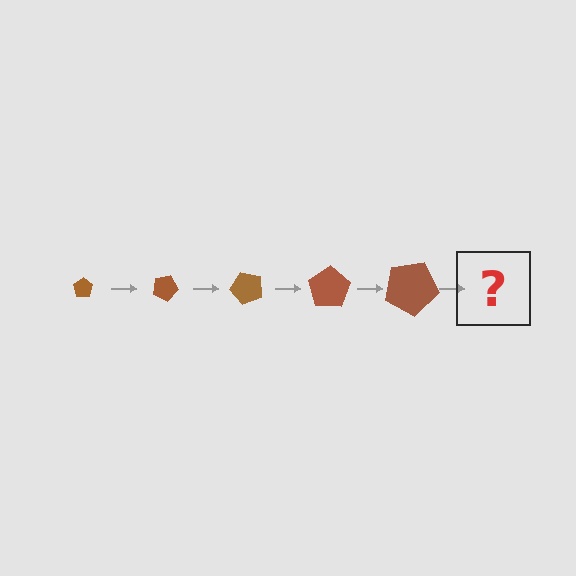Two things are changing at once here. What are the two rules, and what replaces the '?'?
The two rules are that the pentagon grows larger each step and it rotates 25 degrees each step. The '?' should be a pentagon, larger than the previous one and rotated 125 degrees from the start.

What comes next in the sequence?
The next element should be a pentagon, larger than the previous one and rotated 125 degrees from the start.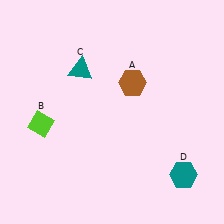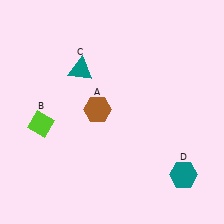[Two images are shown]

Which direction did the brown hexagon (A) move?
The brown hexagon (A) moved left.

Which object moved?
The brown hexagon (A) moved left.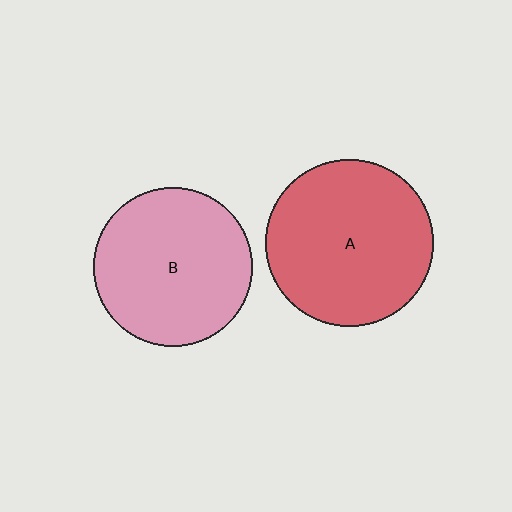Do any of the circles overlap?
No, none of the circles overlap.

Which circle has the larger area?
Circle A (red).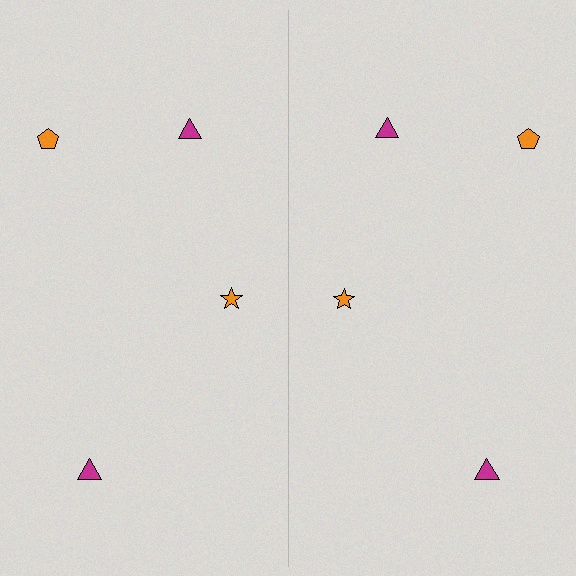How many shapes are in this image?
There are 8 shapes in this image.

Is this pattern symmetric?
Yes, this pattern has bilateral (reflection) symmetry.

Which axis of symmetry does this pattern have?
The pattern has a vertical axis of symmetry running through the center of the image.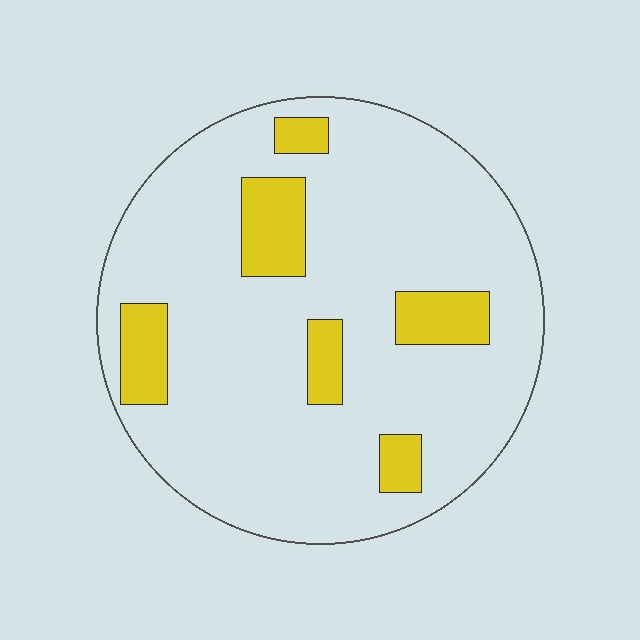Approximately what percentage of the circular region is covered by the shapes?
Approximately 15%.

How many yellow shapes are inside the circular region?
6.